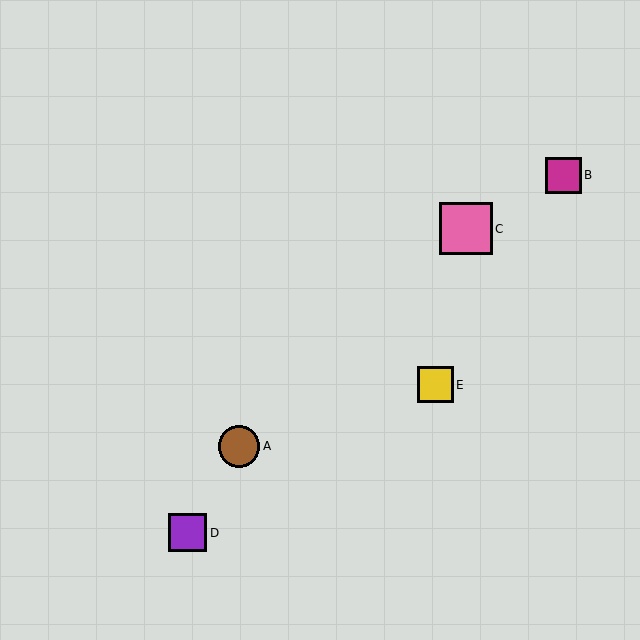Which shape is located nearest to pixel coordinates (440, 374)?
The yellow square (labeled E) at (435, 385) is nearest to that location.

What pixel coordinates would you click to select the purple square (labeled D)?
Click at (188, 533) to select the purple square D.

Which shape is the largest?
The pink square (labeled C) is the largest.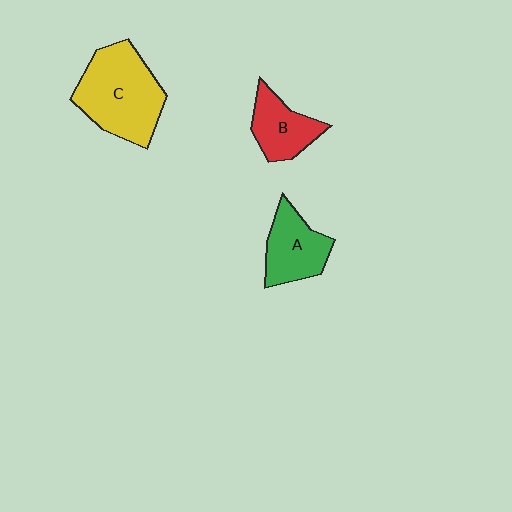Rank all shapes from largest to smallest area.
From largest to smallest: C (yellow), A (green), B (red).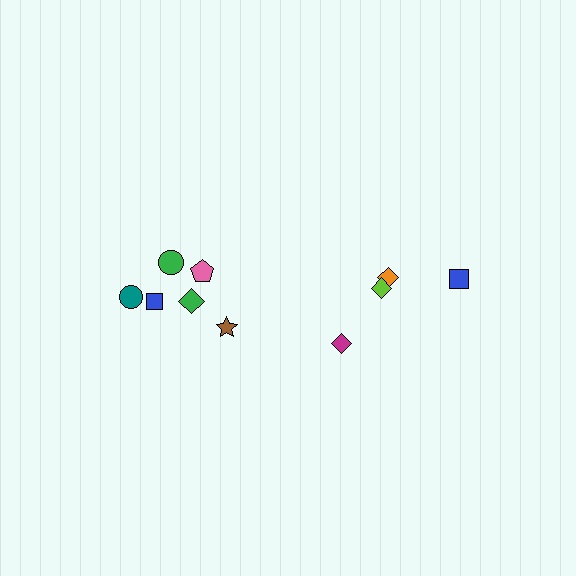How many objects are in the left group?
There are 6 objects.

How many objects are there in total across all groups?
There are 10 objects.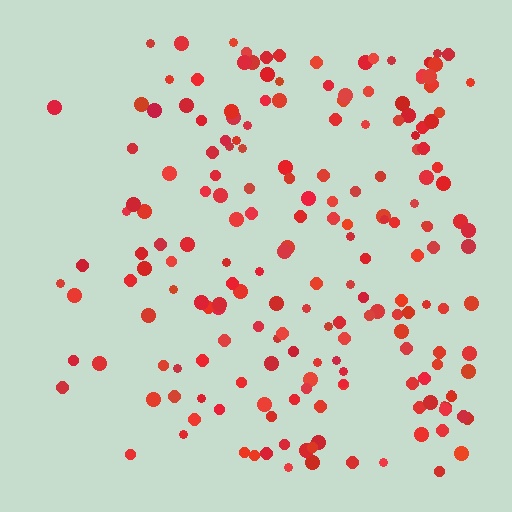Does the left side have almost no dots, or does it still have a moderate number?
Still a moderate number, just noticeably fewer than the right.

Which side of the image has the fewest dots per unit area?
The left.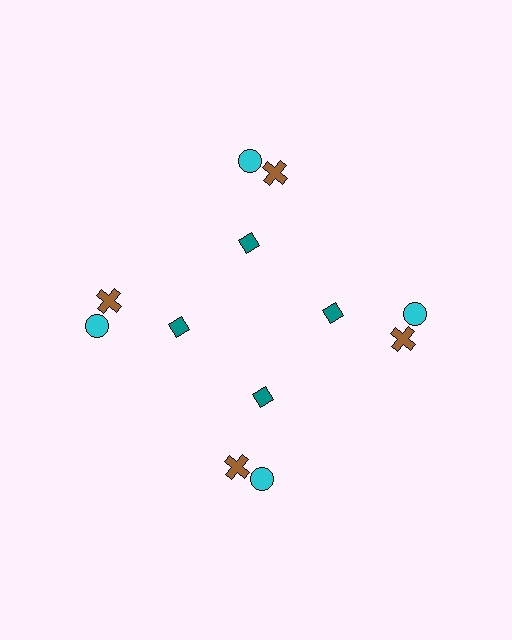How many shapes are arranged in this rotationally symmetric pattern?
There are 12 shapes, arranged in 4 groups of 3.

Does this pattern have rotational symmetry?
Yes, this pattern has 4-fold rotational symmetry. It looks the same after rotating 90 degrees around the center.